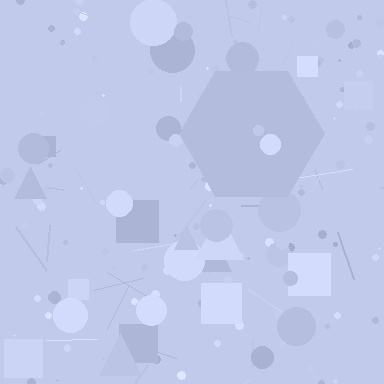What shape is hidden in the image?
A hexagon is hidden in the image.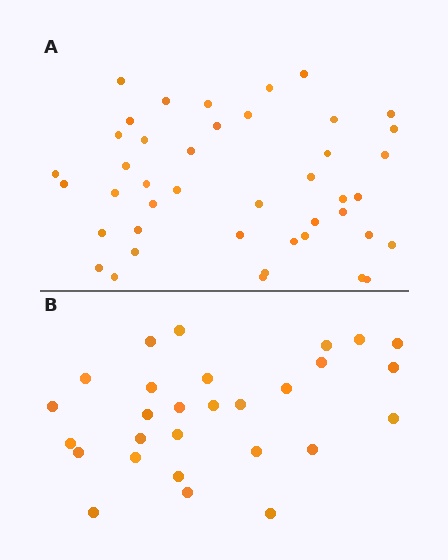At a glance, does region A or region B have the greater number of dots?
Region A (the top region) has more dots.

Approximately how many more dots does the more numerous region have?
Region A has approximately 15 more dots than region B.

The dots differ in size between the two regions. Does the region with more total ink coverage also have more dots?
No. Region B has more total ink coverage because its dots are larger, but region A actually contains more individual dots. Total area can be misleading — the number of items is what matters here.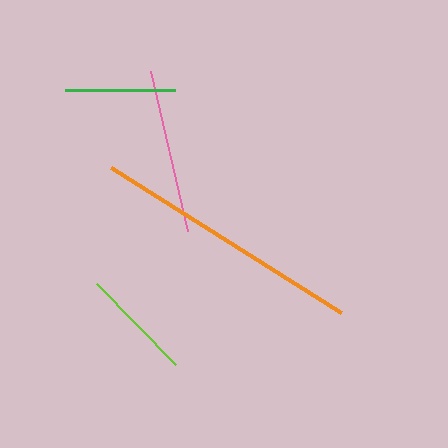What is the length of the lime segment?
The lime segment is approximately 113 pixels long.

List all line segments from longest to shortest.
From longest to shortest: orange, pink, lime, green.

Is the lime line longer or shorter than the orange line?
The orange line is longer than the lime line.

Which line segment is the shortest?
The green line is the shortest at approximately 110 pixels.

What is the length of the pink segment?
The pink segment is approximately 164 pixels long.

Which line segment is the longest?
The orange line is the longest at approximately 271 pixels.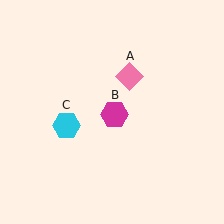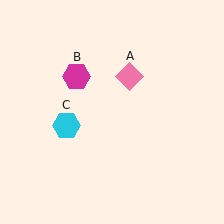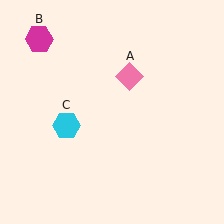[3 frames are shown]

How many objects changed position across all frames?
1 object changed position: magenta hexagon (object B).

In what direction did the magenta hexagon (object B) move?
The magenta hexagon (object B) moved up and to the left.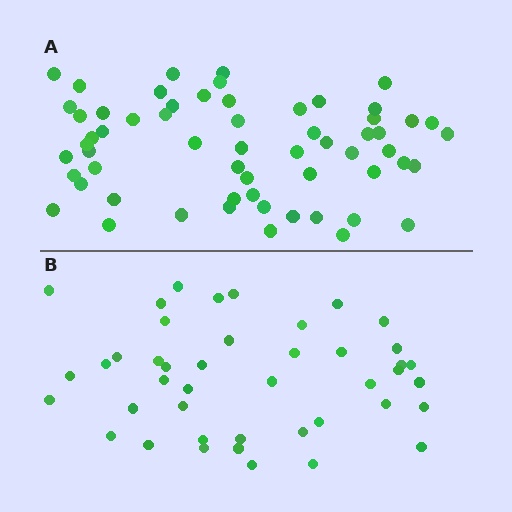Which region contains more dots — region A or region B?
Region A (the top region) has more dots.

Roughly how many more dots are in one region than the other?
Region A has approximately 15 more dots than region B.